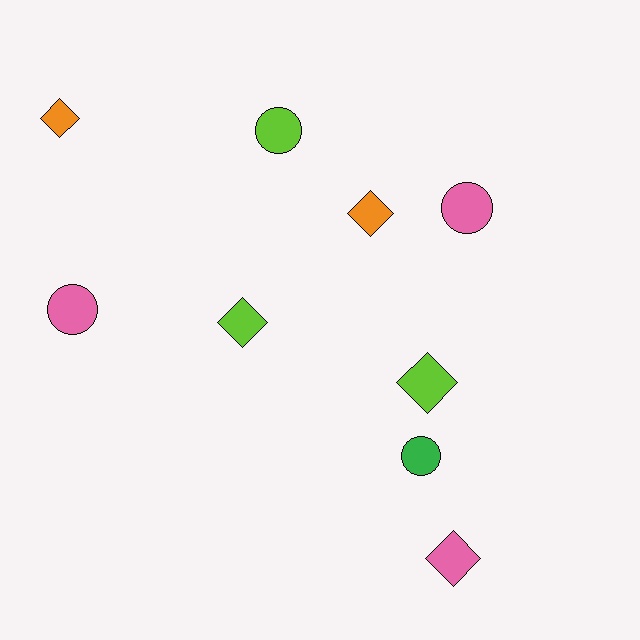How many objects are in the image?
There are 9 objects.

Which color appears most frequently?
Lime, with 3 objects.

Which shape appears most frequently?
Diamond, with 5 objects.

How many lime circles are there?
There is 1 lime circle.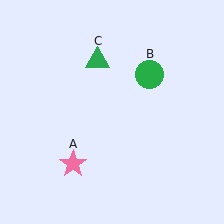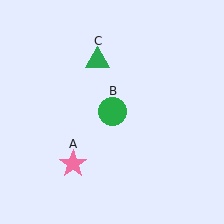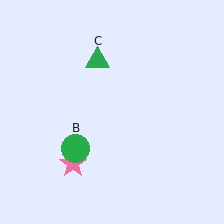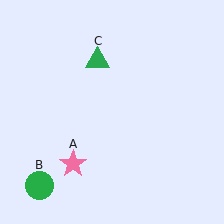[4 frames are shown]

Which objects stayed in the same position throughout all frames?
Pink star (object A) and green triangle (object C) remained stationary.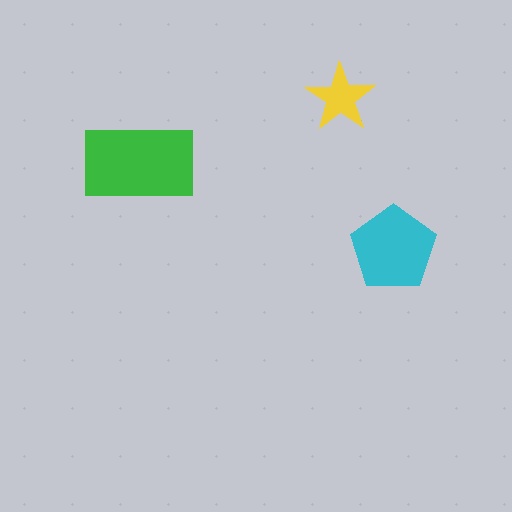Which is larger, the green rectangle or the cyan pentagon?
The green rectangle.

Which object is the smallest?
The yellow star.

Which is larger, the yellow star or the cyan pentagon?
The cyan pentagon.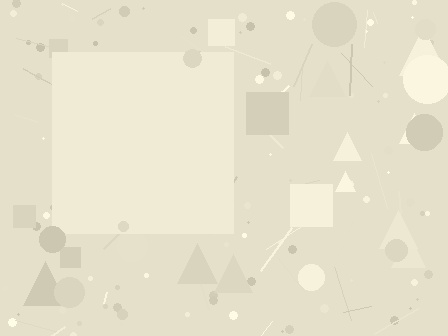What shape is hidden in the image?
A square is hidden in the image.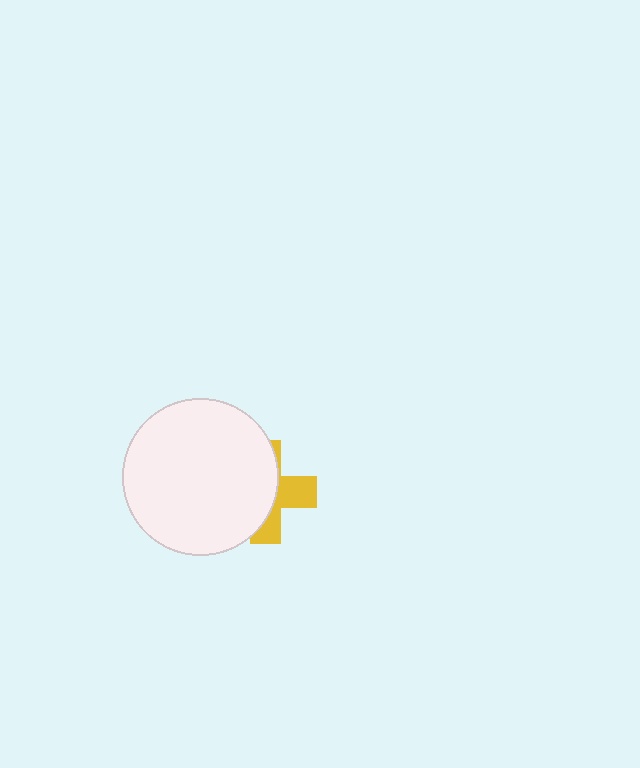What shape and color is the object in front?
The object in front is a white circle.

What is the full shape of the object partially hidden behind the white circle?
The partially hidden object is a yellow cross.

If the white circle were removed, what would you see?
You would see the complete yellow cross.